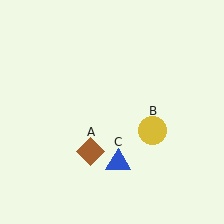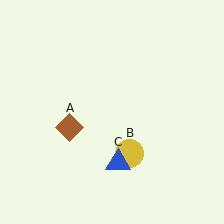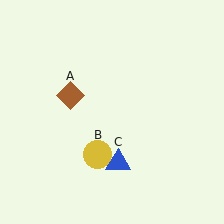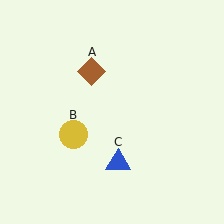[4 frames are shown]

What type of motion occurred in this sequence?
The brown diamond (object A), yellow circle (object B) rotated clockwise around the center of the scene.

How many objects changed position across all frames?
2 objects changed position: brown diamond (object A), yellow circle (object B).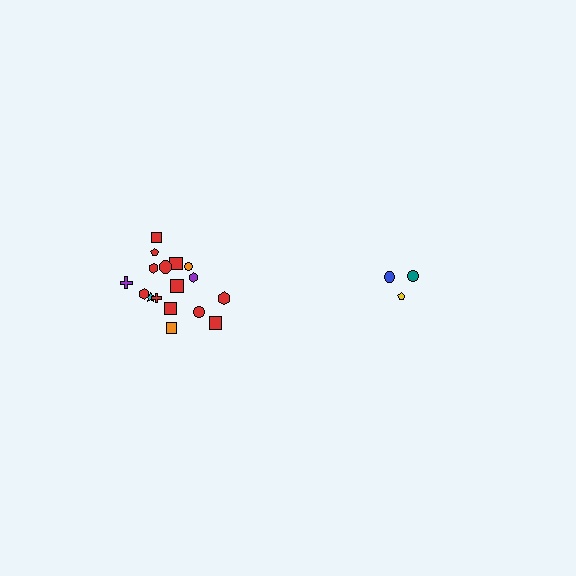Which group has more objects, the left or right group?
The left group.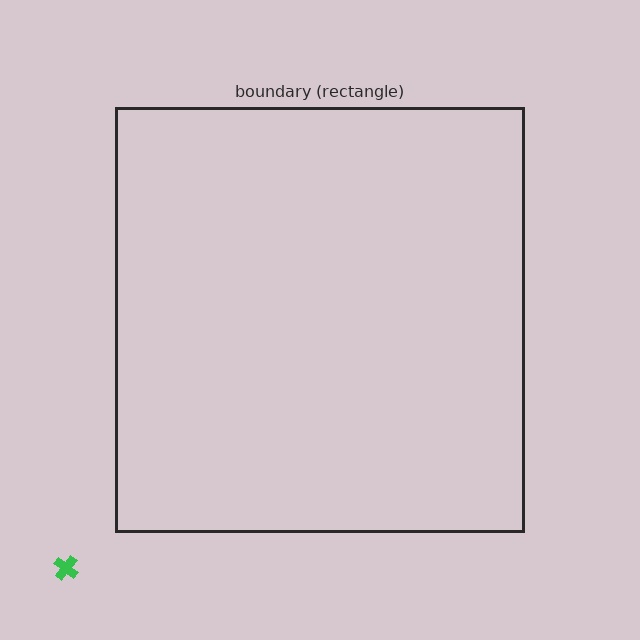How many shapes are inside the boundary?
0 inside, 1 outside.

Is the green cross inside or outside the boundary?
Outside.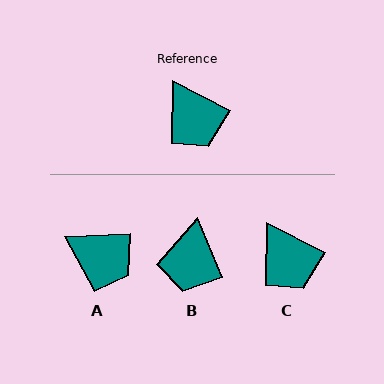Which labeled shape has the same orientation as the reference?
C.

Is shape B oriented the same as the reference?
No, it is off by about 40 degrees.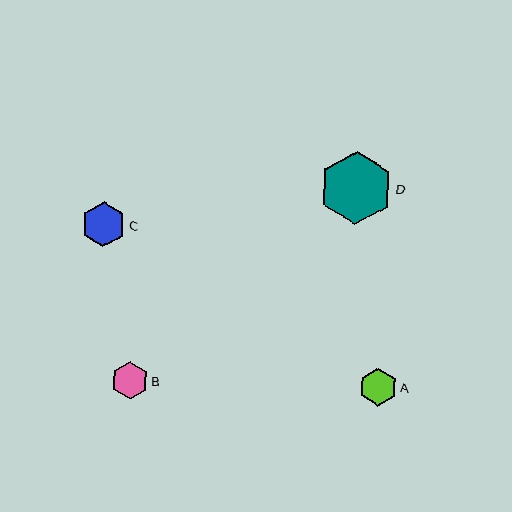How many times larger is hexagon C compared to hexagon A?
Hexagon C is approximately 1.2 times the size of hexagon A.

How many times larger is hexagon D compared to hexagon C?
Hexagon D is approximately 1.6 times the size of hexagon C.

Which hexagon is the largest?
Hexagon D is the largest with a size of approximately 73 pixels.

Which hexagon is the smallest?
Hexagon B is the smallest with a size of approximately 37 pixels.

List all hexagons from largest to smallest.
From largest to smallest: D, C, A, B.